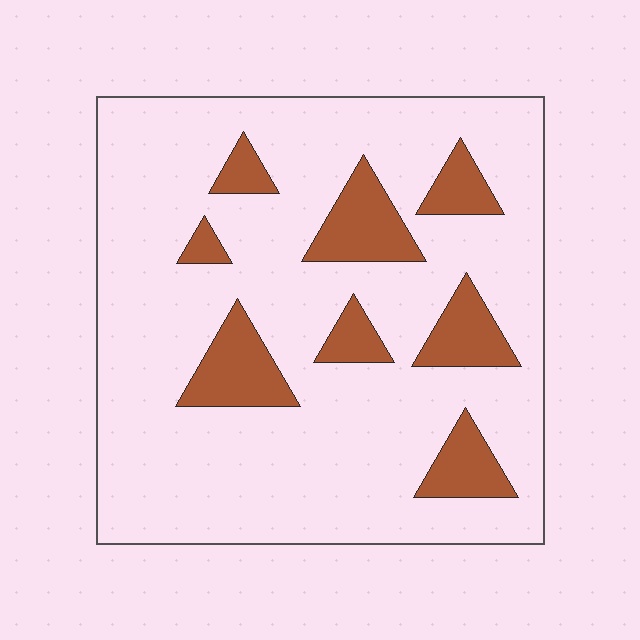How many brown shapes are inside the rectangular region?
8.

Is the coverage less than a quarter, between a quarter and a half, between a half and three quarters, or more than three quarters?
Less than a quarter.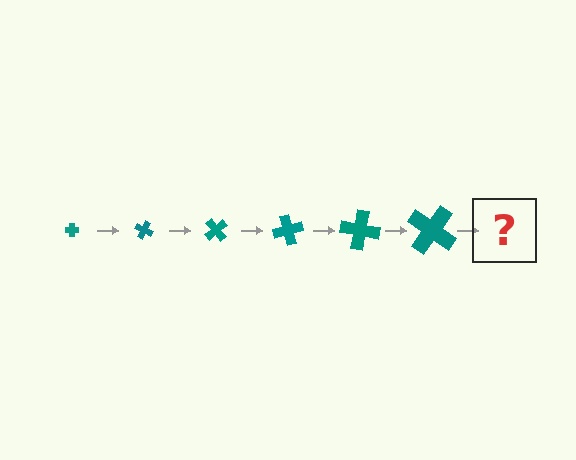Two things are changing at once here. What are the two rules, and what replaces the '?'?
The two rules are that the cross grows larger each step and it rotates 25 degrees each step. The '?' should be a cross, larger than the previous one and rotated 150 degrees from the start.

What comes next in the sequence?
The next element should be a cross, larger than the previous one and rotated 150 degrees from the start.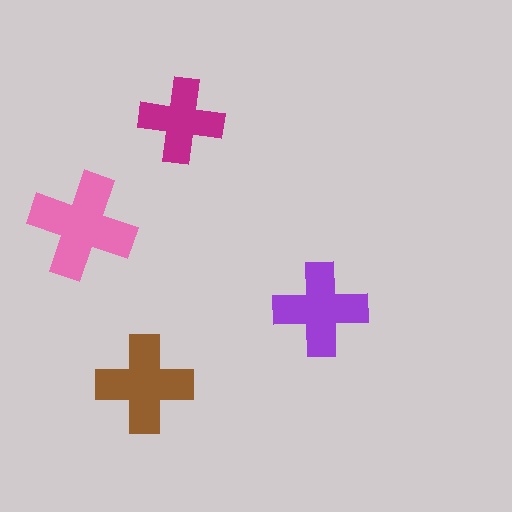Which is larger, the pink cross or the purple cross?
The pink one.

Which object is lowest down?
The brown cross is bottommost.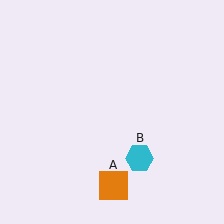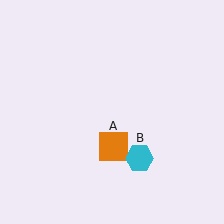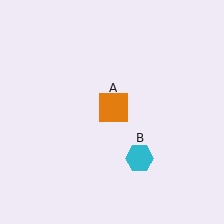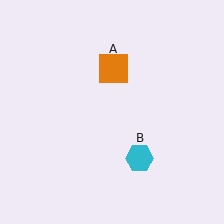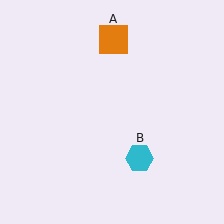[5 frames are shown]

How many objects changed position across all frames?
1 object changed position: orange square (object A).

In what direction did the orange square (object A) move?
The orange square (object A) moved up.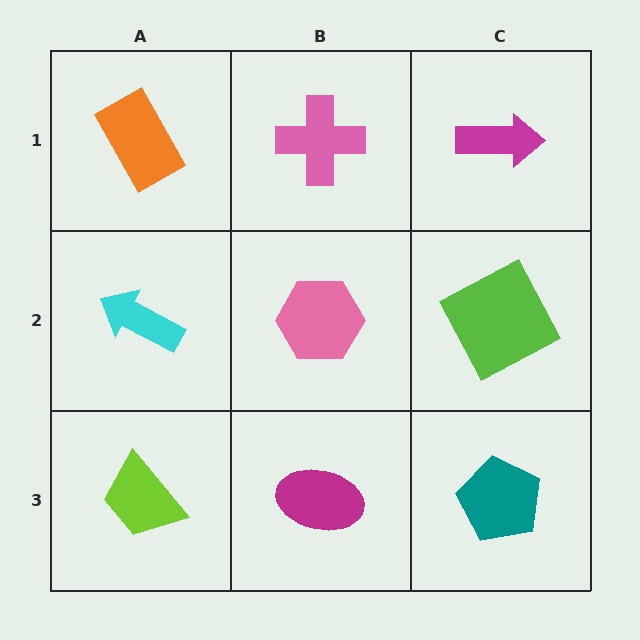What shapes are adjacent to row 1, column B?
A pink hexagon (row 2, column B), an orange rectangle (row 1, column A), a magenta arrow (row 1, column C).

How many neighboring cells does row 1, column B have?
3.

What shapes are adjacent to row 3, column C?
A lime square (row 2, column C), a magenta ellipse (row 3, column B).